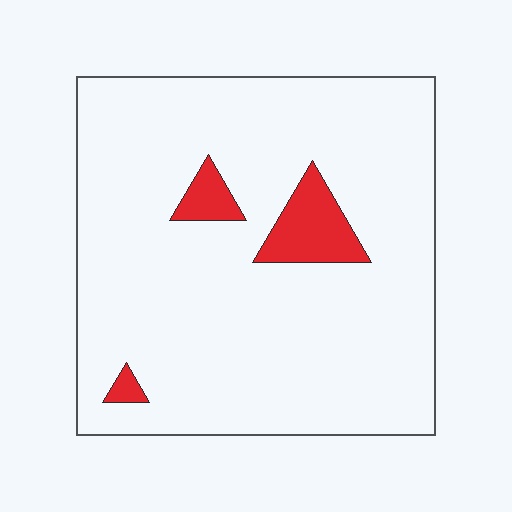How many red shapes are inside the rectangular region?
3.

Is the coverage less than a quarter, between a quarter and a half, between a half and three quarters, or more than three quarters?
Less than a quarter.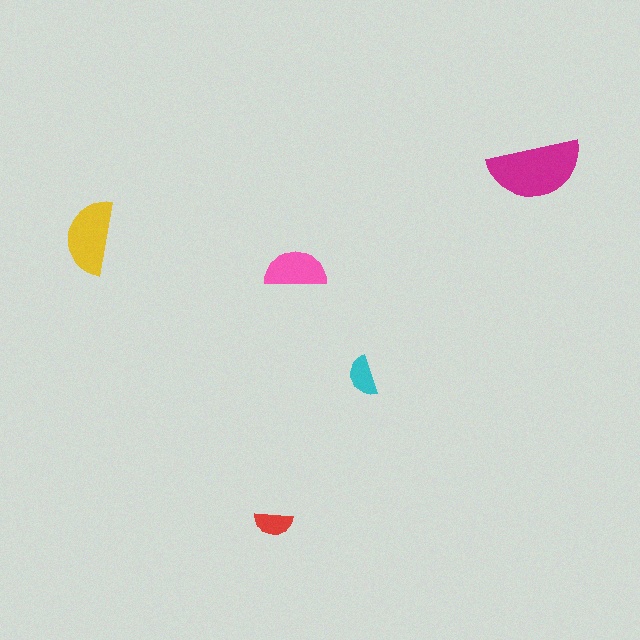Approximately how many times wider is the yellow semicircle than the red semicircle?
About 2 times wider.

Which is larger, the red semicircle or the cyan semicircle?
The cyan one.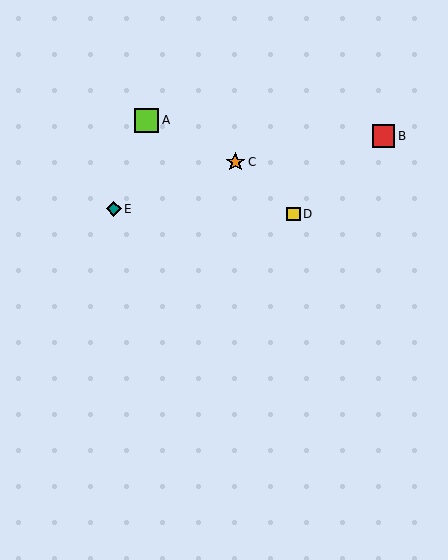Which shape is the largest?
The lime square (labeled A) is the largest.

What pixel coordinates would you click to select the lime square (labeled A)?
Click at (147, 120) to select the lime square A.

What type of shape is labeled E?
Shape E is a teal diamond.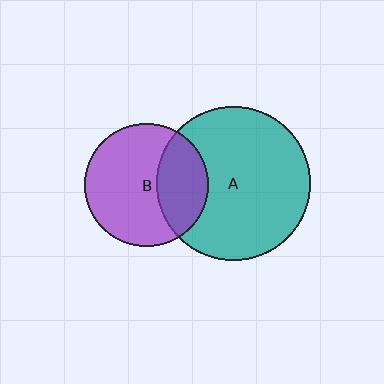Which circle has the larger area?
Circle A (teal).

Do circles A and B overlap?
Yes.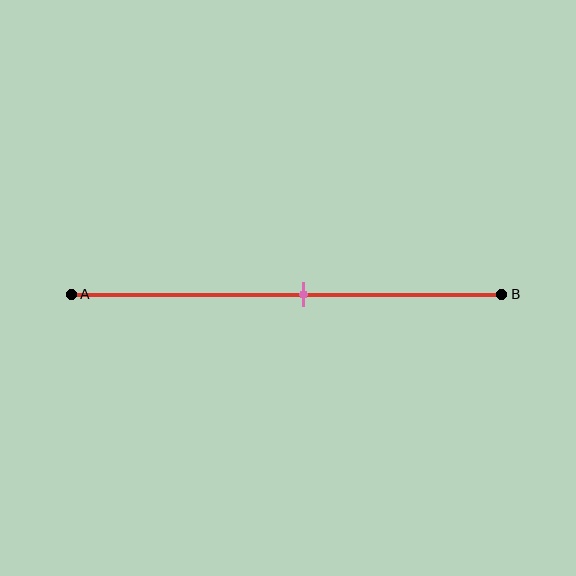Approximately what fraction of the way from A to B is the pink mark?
The pink mark is approximately 55% of the way from A to B.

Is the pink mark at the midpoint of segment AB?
No, the mark is at about 55% from A, not at the 50% midpoint.